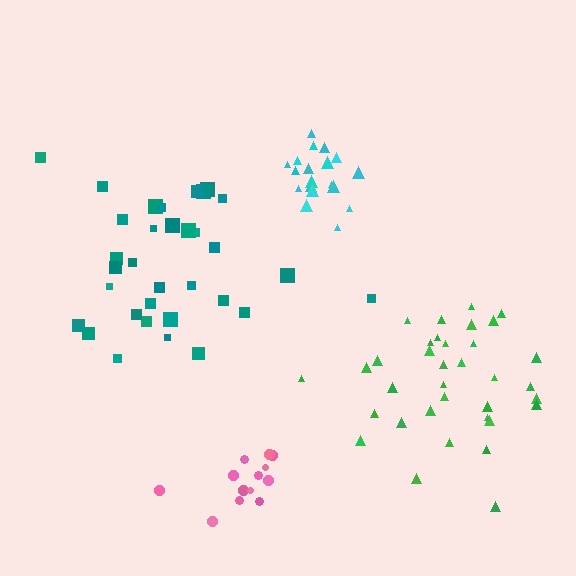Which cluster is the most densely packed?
Cyan.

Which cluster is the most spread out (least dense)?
Teal.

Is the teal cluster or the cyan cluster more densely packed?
Cyan.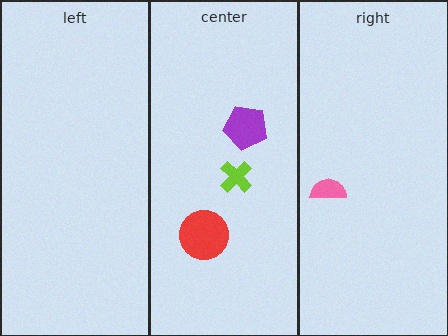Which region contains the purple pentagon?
The center region.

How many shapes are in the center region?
3.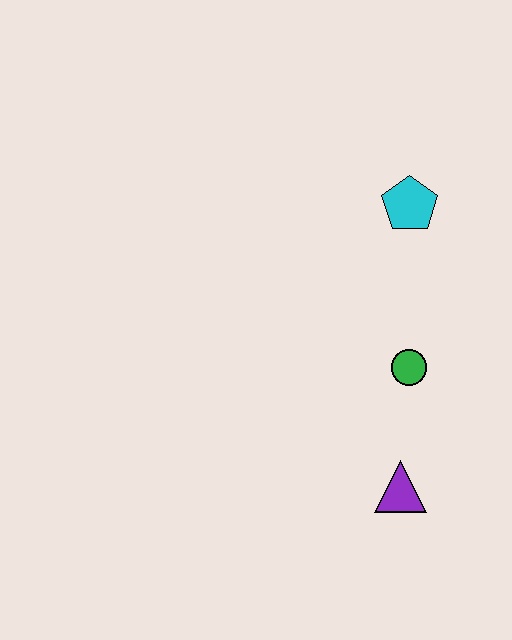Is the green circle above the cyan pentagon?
No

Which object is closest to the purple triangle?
The green circle is closest to the purple triangle.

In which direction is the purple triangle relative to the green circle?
The purple triangle is below the green circle.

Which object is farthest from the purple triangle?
The cyan pentagon is farthest from the purple triangle.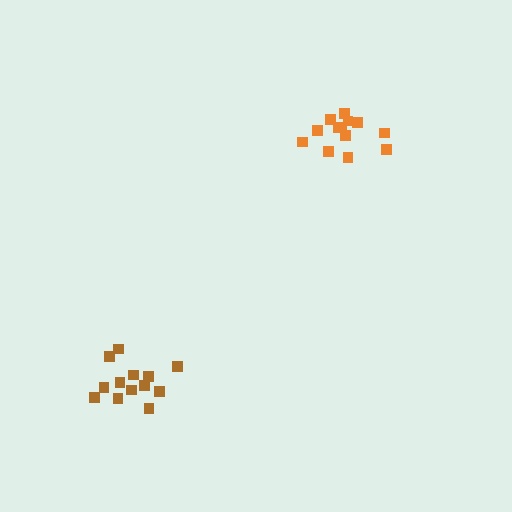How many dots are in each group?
Group 1: 13 dots, Group 2: 13 dots (26 total).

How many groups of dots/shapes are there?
There are 2 groups.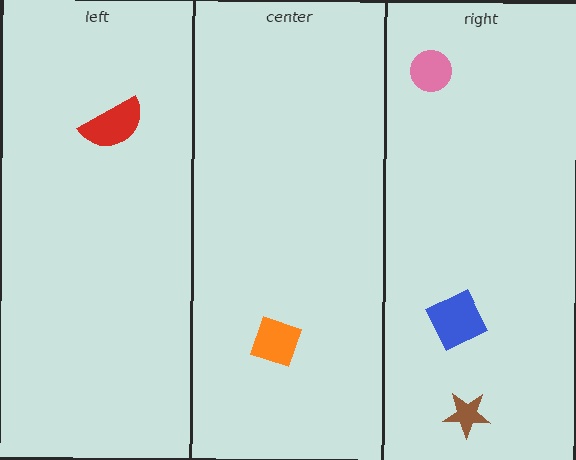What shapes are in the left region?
The red semicircle.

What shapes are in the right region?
The blue square, the pink circle, the brown star.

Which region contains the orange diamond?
The center region.